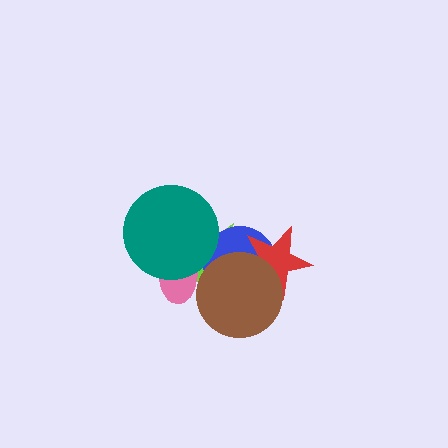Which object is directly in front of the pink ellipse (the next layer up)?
The teal circle is directly in front of the pink ellipse.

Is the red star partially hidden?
Yes, it is partially covered by another shape.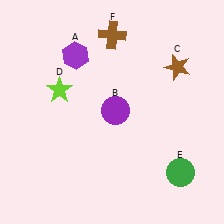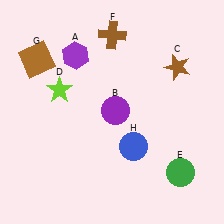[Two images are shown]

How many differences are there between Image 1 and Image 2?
There are 2 differences between the two images.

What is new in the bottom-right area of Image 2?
A blue circle (H) was added in the bottom-right area of Image 2.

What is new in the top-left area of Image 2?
A brown square (G) was added in the top-left area of Image 2.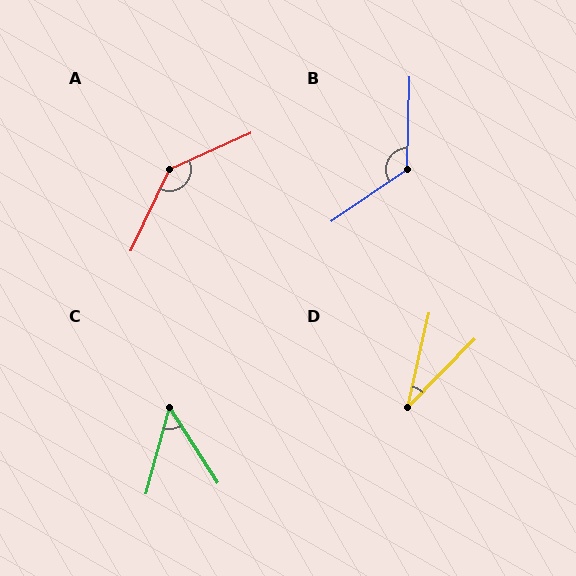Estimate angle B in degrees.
Approximately 126 degrees.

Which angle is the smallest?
D, at approximately 32 degrees.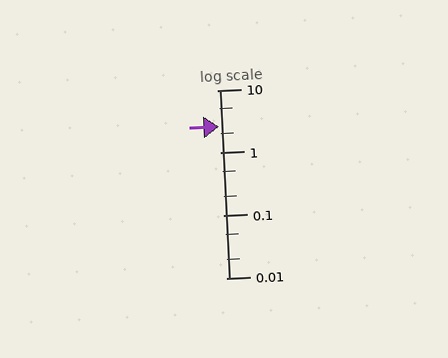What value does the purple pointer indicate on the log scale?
The pointer indicates approximately 2.6.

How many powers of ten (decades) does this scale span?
The scale spans 3 decades, from 0.01 to 10.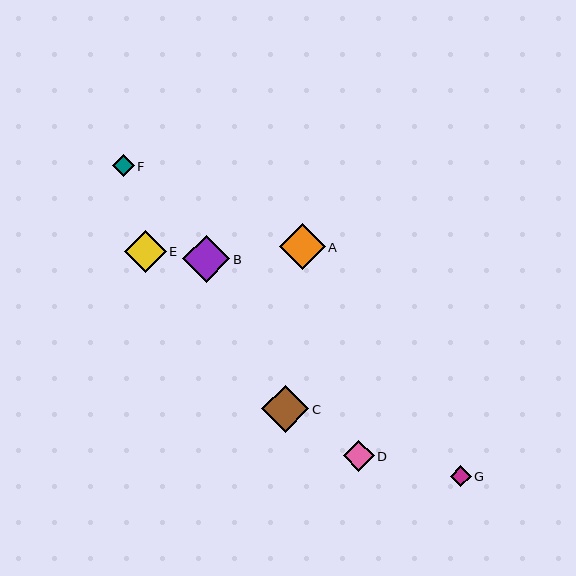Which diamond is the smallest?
Diamond G is the smallest with a size of approximately 21 pixels.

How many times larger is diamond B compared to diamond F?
Diamond B is approximately 2.2 times the size of diamond F.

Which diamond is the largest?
Diamond B is the largest with a size of approximately 48 pixels.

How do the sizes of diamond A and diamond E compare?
Diamond A and diamond E are approximately the same size.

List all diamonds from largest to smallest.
From largest to smallest: B, C, A, E, D, F, G.